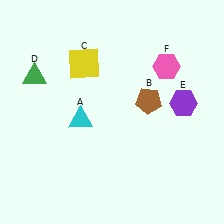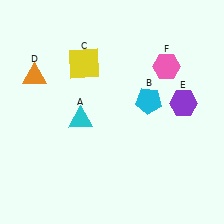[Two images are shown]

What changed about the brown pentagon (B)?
In Image 1, B is brown. In Image 2, it changed to cyan.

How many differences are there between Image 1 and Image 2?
There are 2 differences between the two images.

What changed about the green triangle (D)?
In Image 1, D is green. In Image 2, it changed to orange.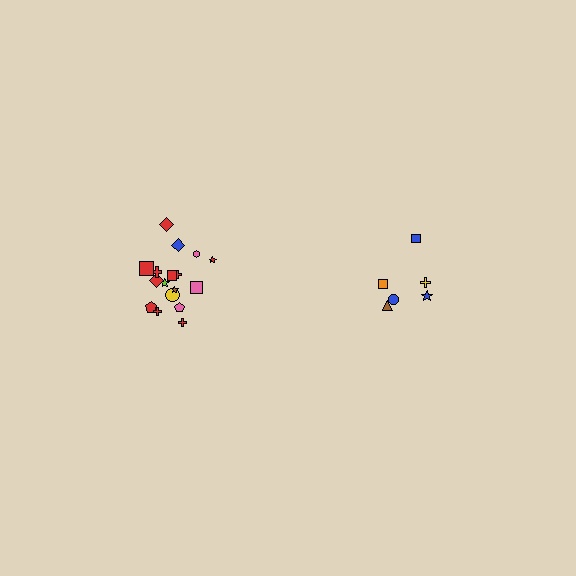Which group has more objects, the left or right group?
The left group.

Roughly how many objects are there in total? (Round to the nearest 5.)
Roughly 25 objects in total.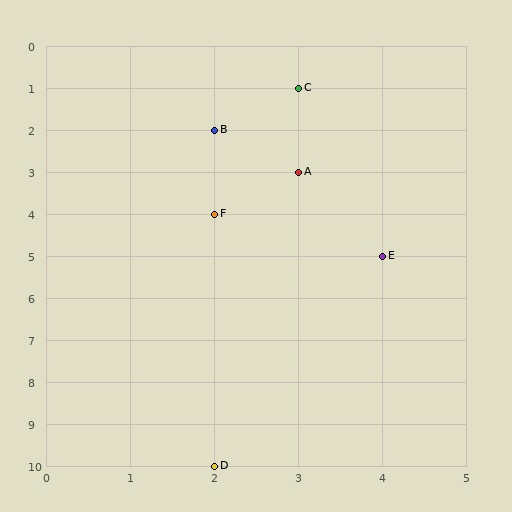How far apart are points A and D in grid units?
Points A and D are 1 column and 7 rows apart (about 7.1 grid units diagonally).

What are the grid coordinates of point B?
Point B is at grid coordinates (2, 2).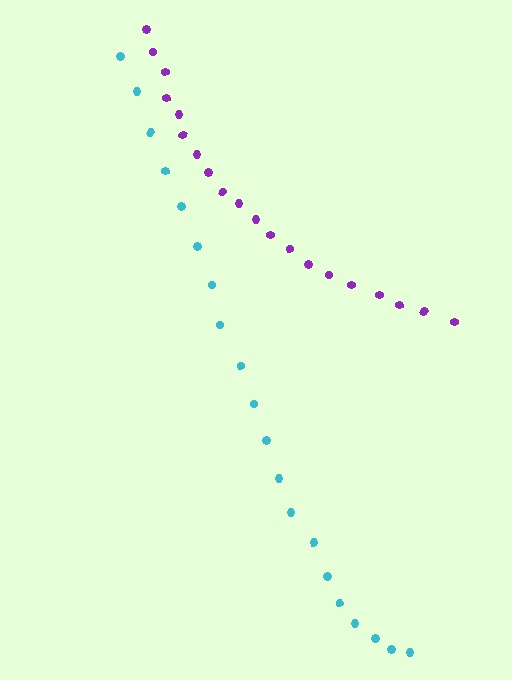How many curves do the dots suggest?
There are 2 distinct paths.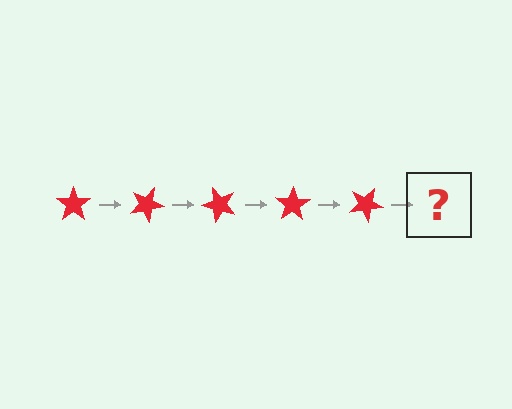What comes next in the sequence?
The next element should be a red star rotated 125 degrees.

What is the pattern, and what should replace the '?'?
The pattern is that the star rotates 25 degrees each step. The '?' should be a red star rotated 125 degrees.